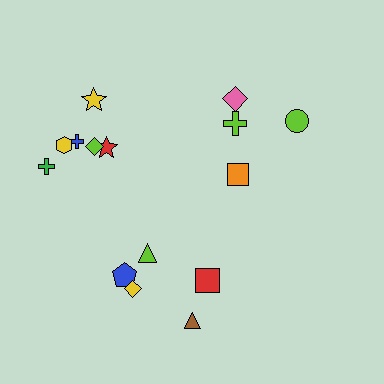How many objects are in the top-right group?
There are 4 objects.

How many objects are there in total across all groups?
There are 15 objects.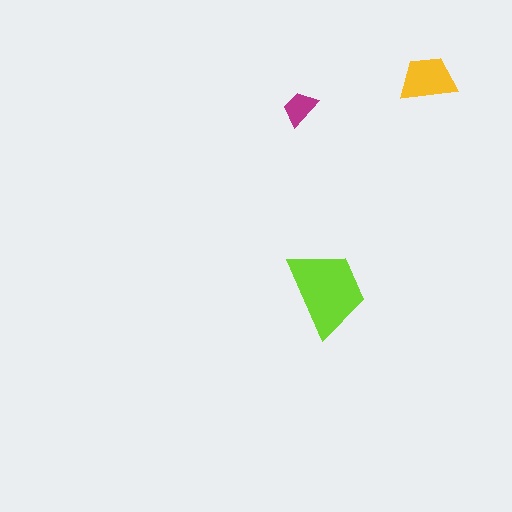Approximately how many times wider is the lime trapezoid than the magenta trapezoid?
About 2.5 times wider.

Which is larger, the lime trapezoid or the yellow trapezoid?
The lime one.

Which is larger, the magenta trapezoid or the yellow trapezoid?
The yellow one.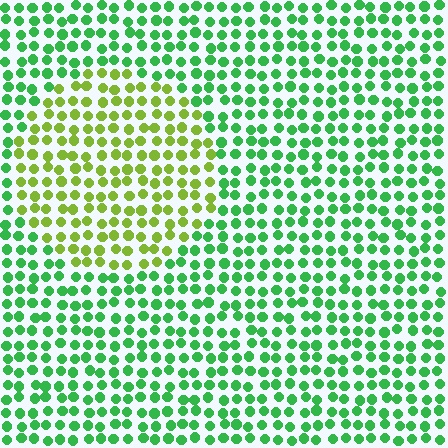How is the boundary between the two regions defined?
The boundary is defined purely by a slight shift in hue (about 46 degrees). Spacing, size, and orientation are identical on both sides.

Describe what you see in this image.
The image is filled with small green elements in a uniform arrangement. A circle-shaped region is visible where the elements are tinted to a slightly different hue, forming a subtle color boundary.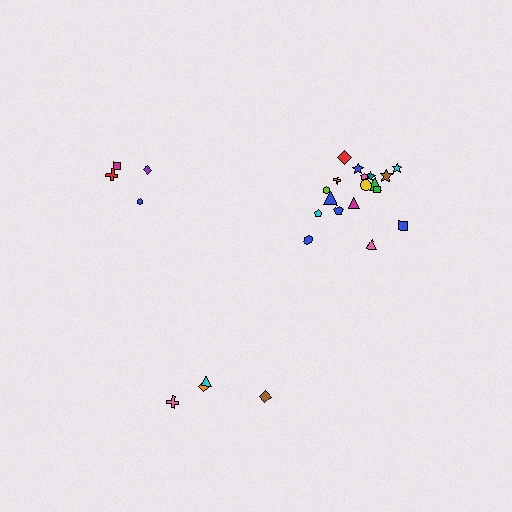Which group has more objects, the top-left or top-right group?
The top-right group.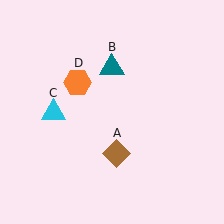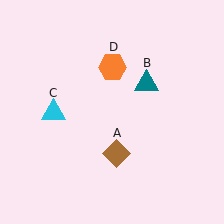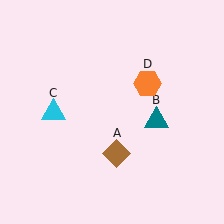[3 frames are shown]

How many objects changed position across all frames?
2 objects changed position: teal triangle (object B), orange hexagon (object D).